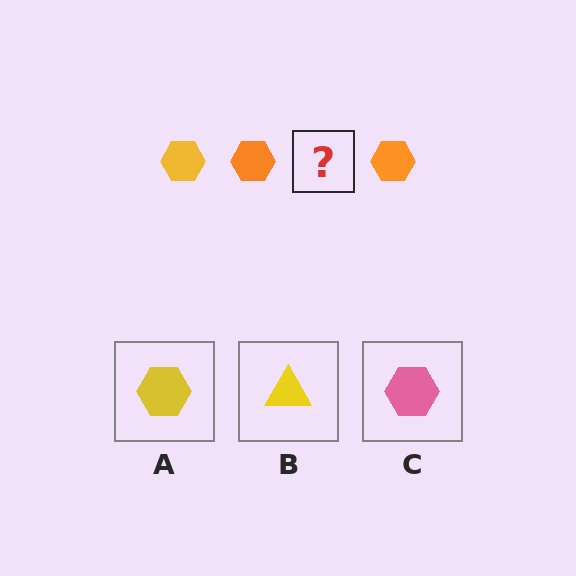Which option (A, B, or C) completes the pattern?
A.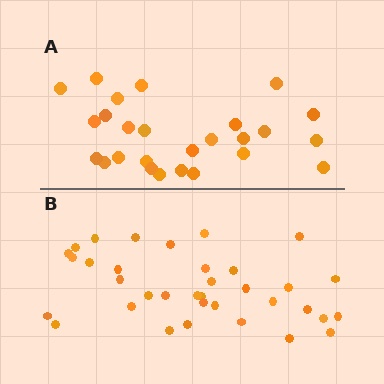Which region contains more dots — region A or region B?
Region B (the bottom region) has more dots.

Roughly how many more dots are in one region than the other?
Region B has roughly 8 or so more dots than region A.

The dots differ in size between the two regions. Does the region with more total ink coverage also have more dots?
No. Region A has more total ink coverage because its dots are larger, but region B actually contains more individual dots. Total area can be misleading — the number of items is what matters here.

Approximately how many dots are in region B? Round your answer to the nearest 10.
About 40 dots. (The exact count is 35, which rounds to 40.)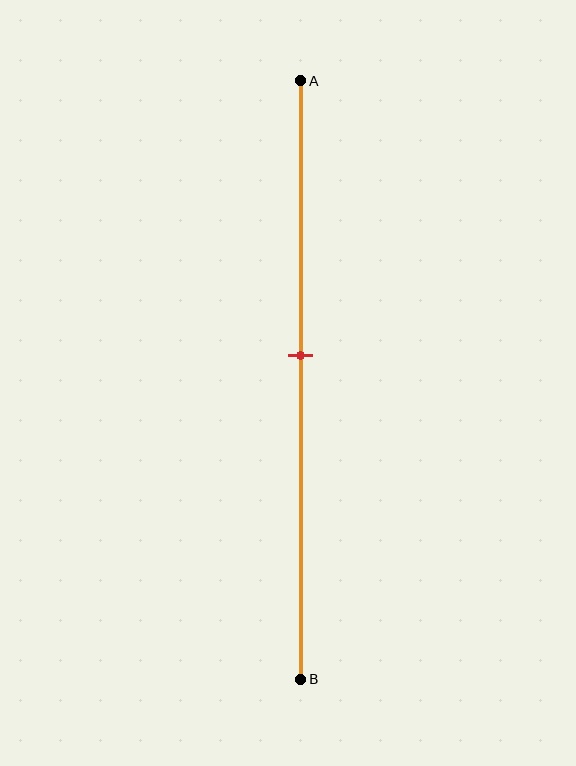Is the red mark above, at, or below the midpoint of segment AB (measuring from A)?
The red mark is above the midpoint of segment AB.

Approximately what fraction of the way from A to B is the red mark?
The red mark is approximately 45% of the way from A to B.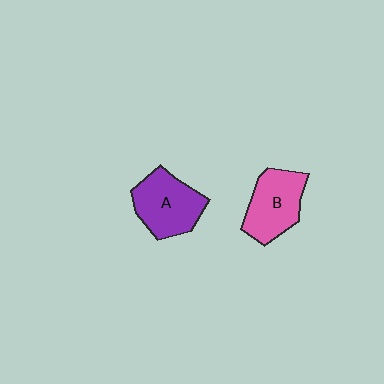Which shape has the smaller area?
Shape B (pink).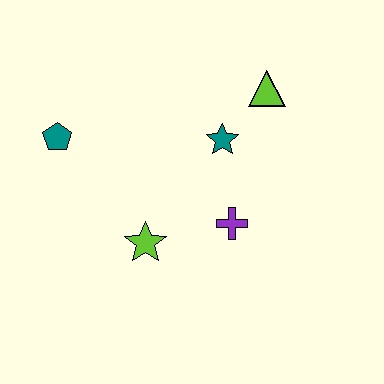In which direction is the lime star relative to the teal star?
The lime star is below the teal star.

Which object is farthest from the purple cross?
The teal pentagon is farthest from the purple cross.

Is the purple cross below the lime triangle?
Yes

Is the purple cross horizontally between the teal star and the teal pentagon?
No